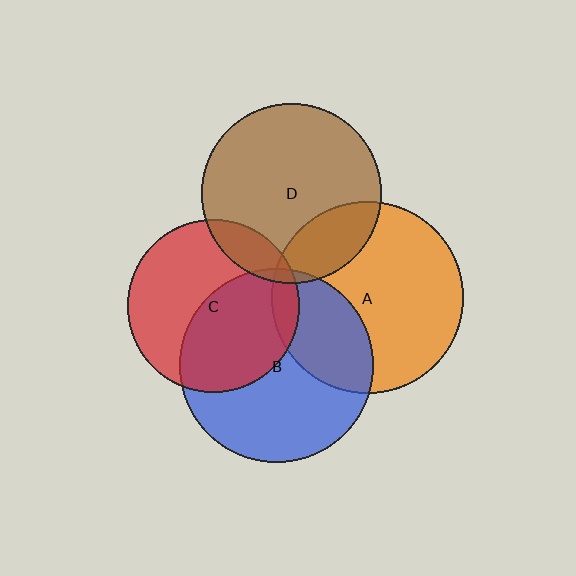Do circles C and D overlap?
Yes.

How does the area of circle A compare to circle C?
Approximately 1.2 times.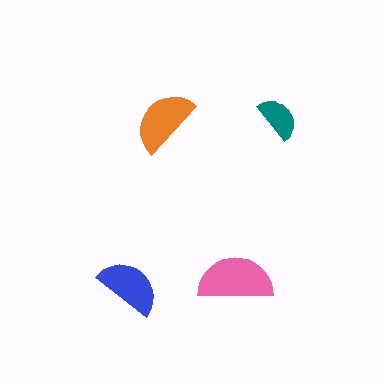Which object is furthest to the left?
The blue semicircle is leftmost.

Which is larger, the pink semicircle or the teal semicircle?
The pink one.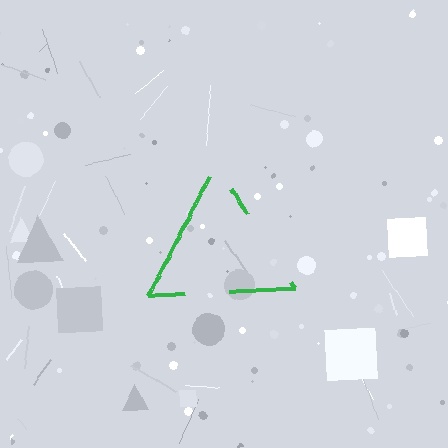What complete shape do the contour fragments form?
The contour fragments form a triangle.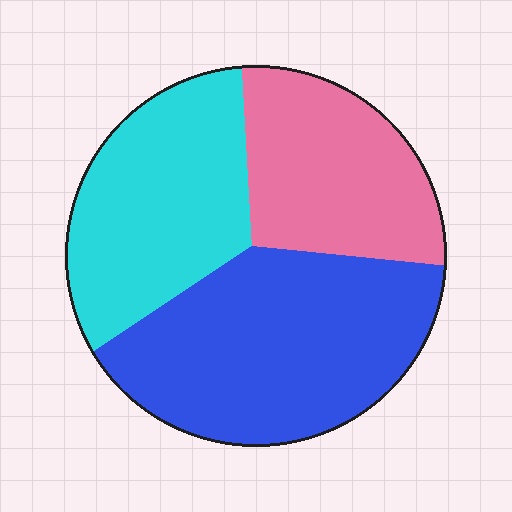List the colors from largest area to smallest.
From largest to smallest: blue, cyan, pink.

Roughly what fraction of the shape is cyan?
Cyan takes up about one third (1/3) of the shape.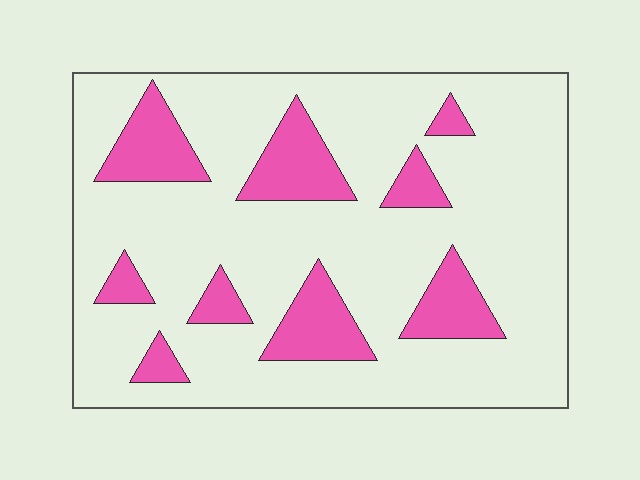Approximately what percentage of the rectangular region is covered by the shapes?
Approximately 20%.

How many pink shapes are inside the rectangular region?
9.